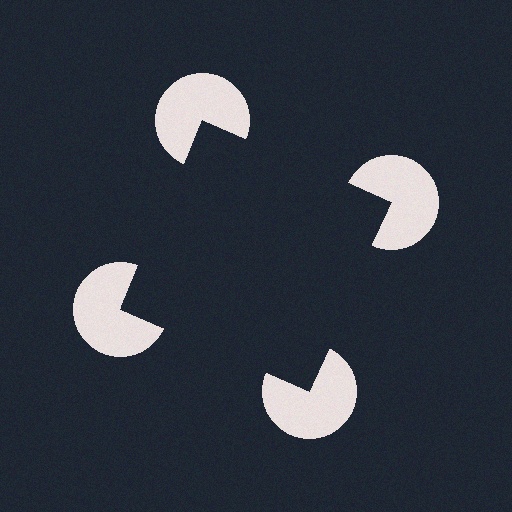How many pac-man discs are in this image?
There are 4 — one at each vertex of the illusory square.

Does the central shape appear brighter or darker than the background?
It typically appears slightly darker than the background, even though no actual brightness change is drawn.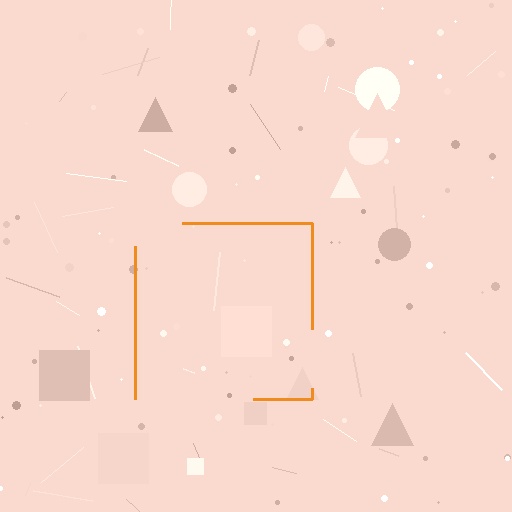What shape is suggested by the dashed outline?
The dashed outline suggests a square.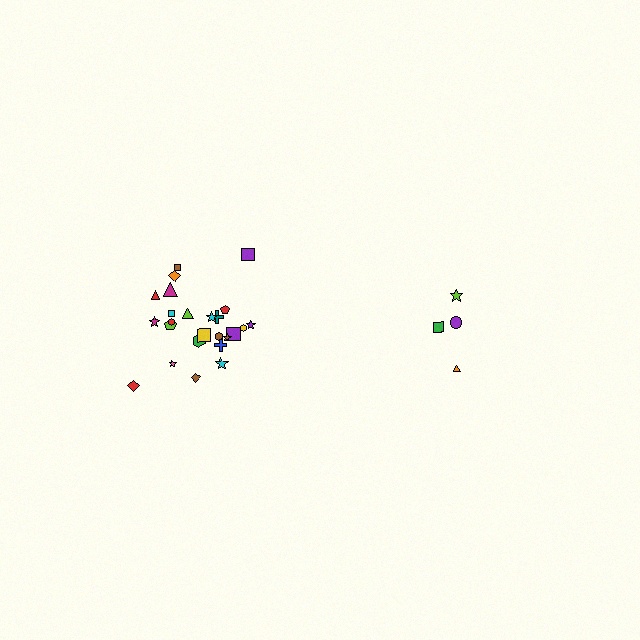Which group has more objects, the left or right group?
The left group.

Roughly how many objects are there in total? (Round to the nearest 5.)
Roughly 30 objects in total.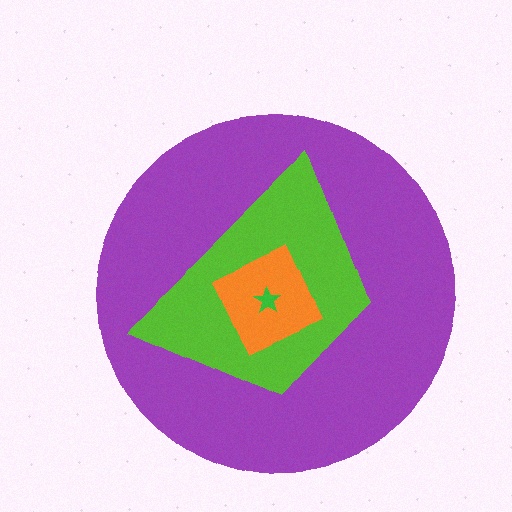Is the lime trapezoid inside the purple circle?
Yes.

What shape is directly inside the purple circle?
The lime trapezoid.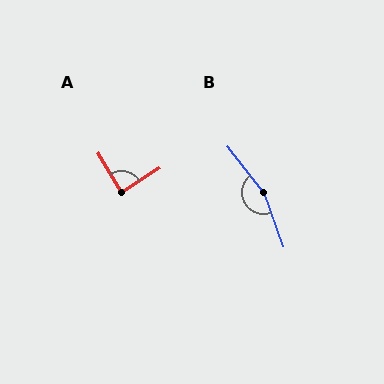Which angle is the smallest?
A, at approximately 87 degrees.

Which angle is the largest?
B, at approximately 162 degrees.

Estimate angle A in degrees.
Approximately 87 degrees.